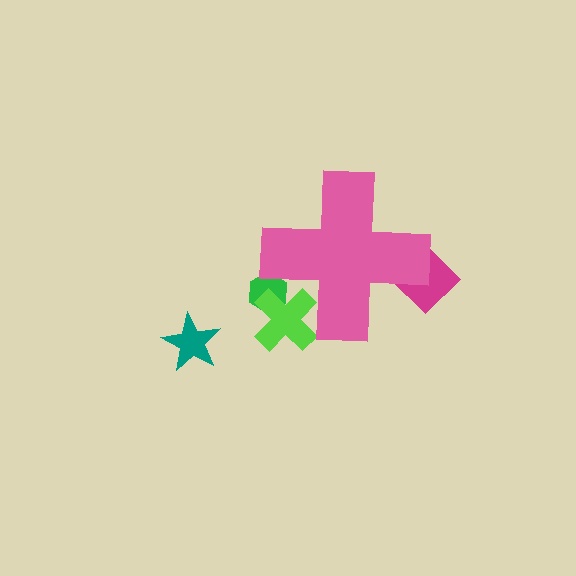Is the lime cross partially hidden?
Yes, the lime cross is partially hidden behind the pink cross.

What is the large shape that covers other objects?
A pink cross.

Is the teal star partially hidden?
No, the teal star is fully visible.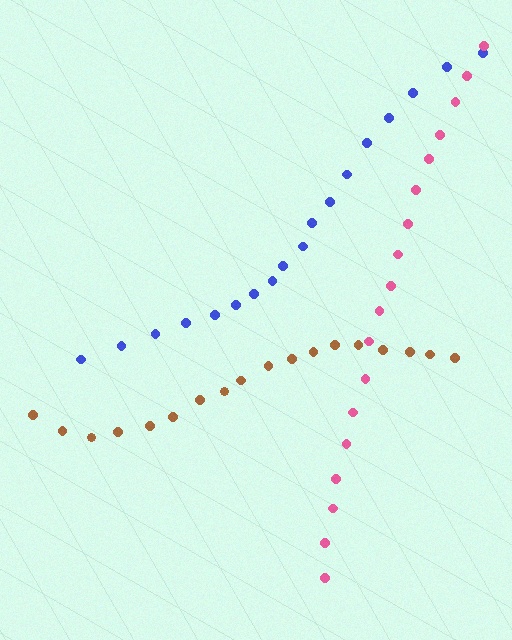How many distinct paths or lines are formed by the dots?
There are 3 distinct paths.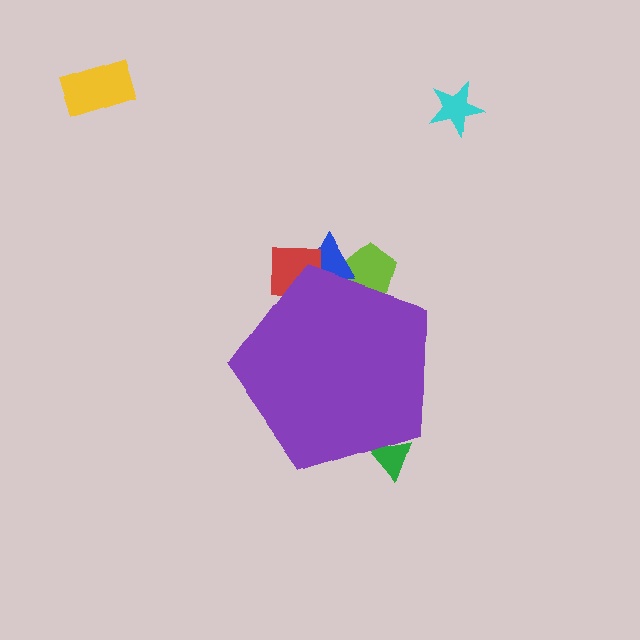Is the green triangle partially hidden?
Yes, the green triangle is partially hidden behind the purple pentagon.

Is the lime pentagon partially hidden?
Yes, the lime pentagon is partially hidden behind the purple pentagon.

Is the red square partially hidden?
Yes, the red square is partially hidden behind the purple pentagon.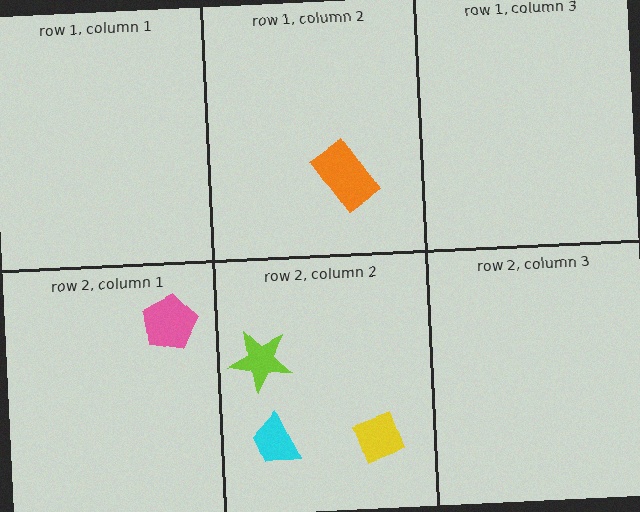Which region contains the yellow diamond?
The row 2, column 2 region.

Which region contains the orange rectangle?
The row 1, column 2 region.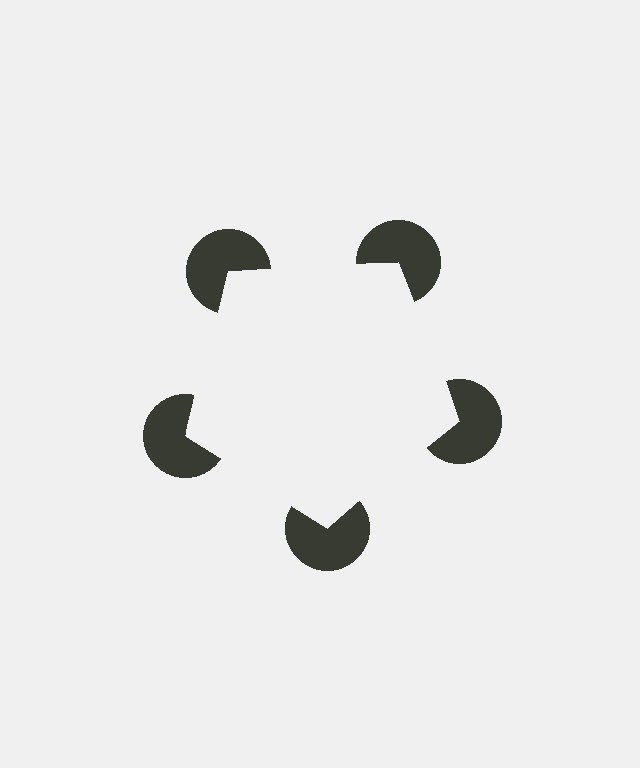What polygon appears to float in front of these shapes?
An illusory pentagon — its edges are inferred from the aligned wedge cuts in the pac-man discs, not physically drawn.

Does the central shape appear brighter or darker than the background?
It typically appears slightly brighter than the background, even though no actual brightness change is drawn.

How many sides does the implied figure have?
5 sides.